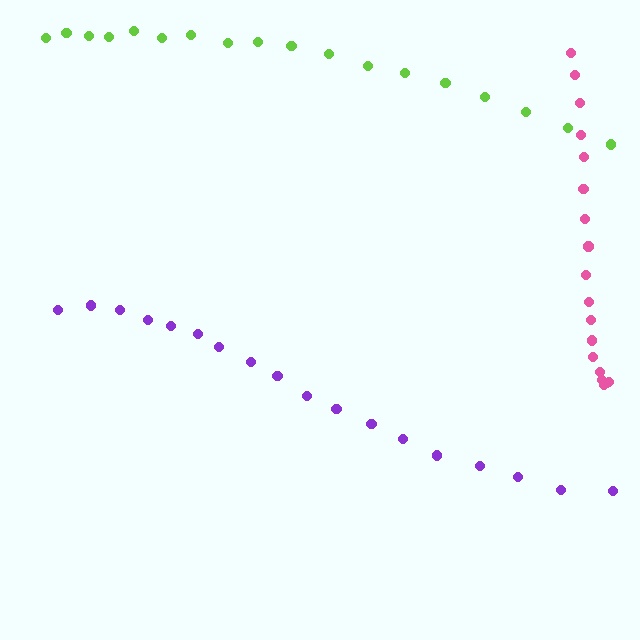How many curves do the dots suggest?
There are 3 distinct paths.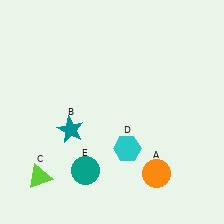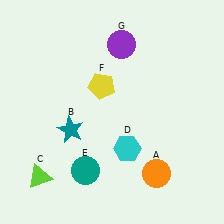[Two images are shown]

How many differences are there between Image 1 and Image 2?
There are 2 differences between the two images.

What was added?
A yellow pentagon (F), a purple circle (G) were added in Image 2.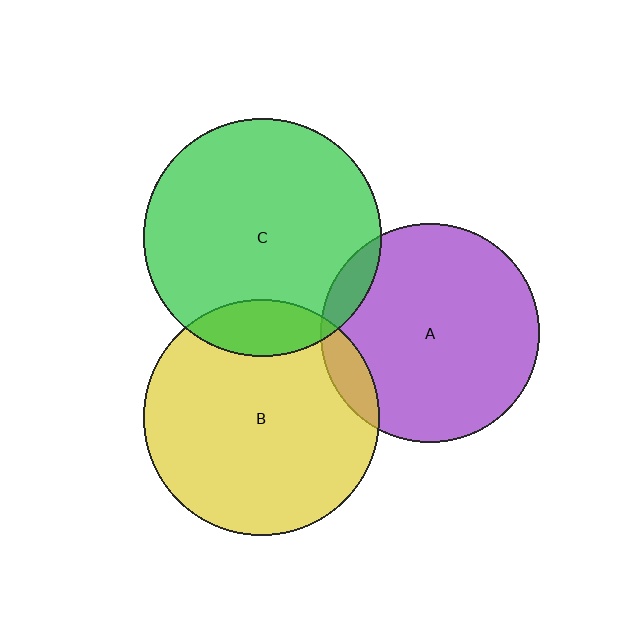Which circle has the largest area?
Circle C (green).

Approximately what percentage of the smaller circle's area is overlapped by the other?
Approximately 15%.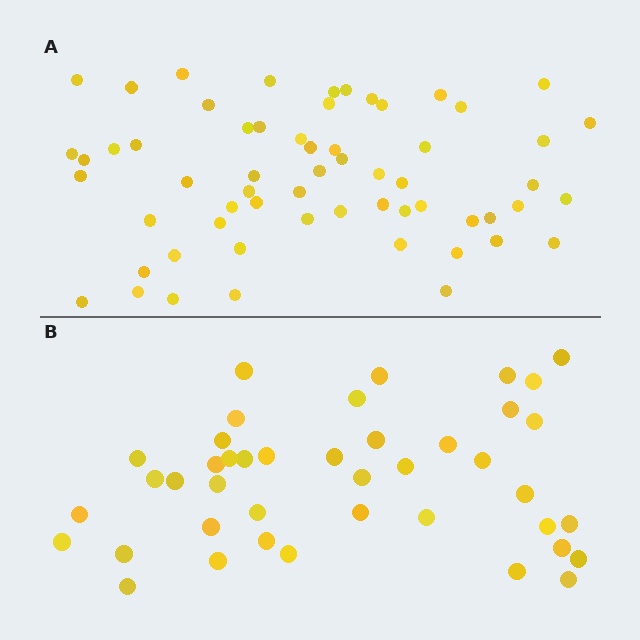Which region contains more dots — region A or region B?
Region A (the top region) has more dots.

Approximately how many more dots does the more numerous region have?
Region A has approximately 20 more dots than region B.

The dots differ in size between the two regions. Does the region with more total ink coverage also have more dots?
No. Region B has more total ink coverage because its dots are larger, but region A actually contains more individual dots. Total area can be misleading — the number of items is what matters here.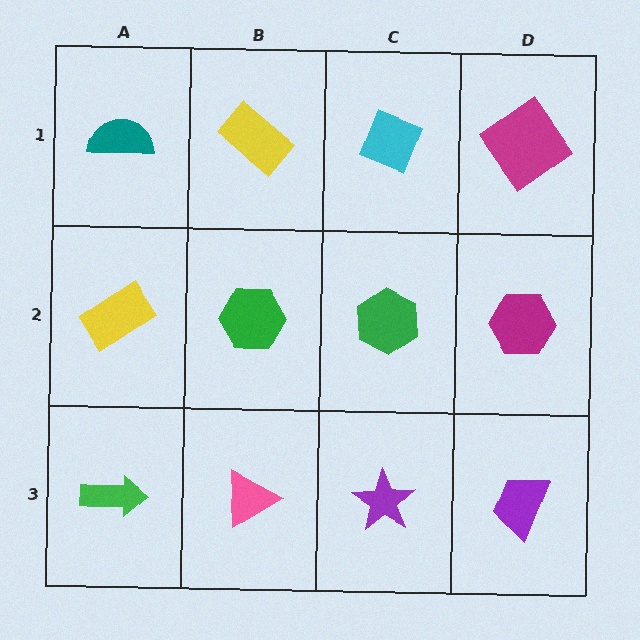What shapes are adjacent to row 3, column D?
A magenta hexagon (row 2, column D), a purple star (row 3, column C).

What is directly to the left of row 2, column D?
A green hexagon.